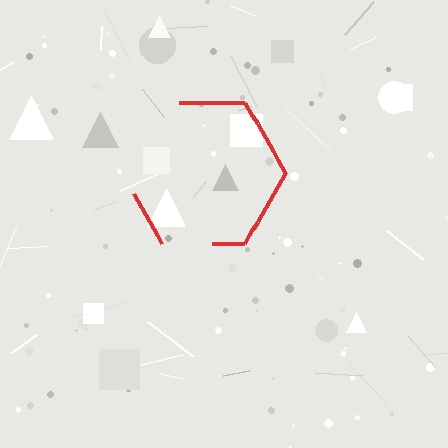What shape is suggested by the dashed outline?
The dashed outline suggests a hexagon.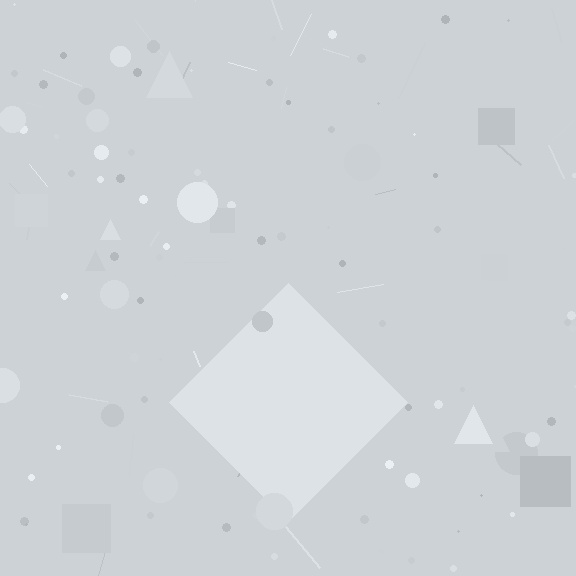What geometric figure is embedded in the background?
A diamond is embedded in the background.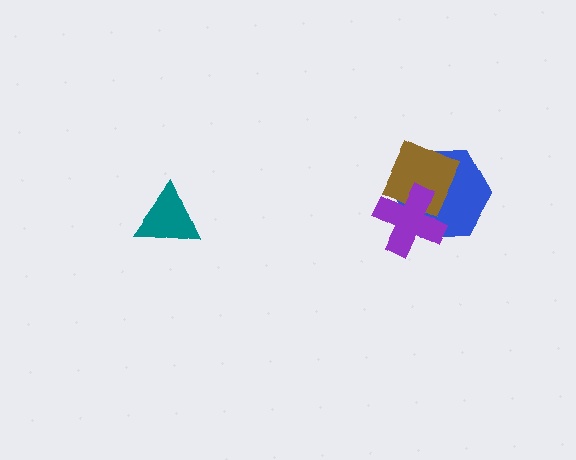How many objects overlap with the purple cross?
2 objects overlap with the purple cross.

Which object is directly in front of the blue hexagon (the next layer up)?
The brown diamond is directly in front of the blue hexagon.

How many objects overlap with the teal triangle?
0 objects overlap with the teal triangle.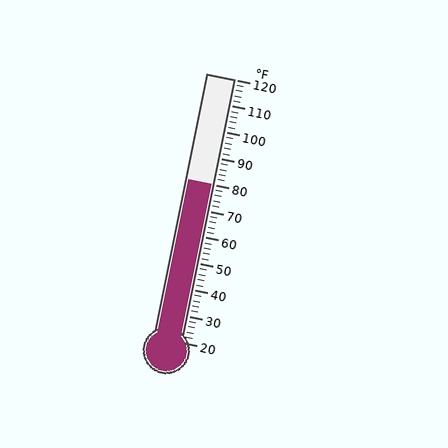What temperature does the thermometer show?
The thermometer shows approximately 80°F.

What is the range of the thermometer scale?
The thermometer scale ranges from 20°F to 120°F.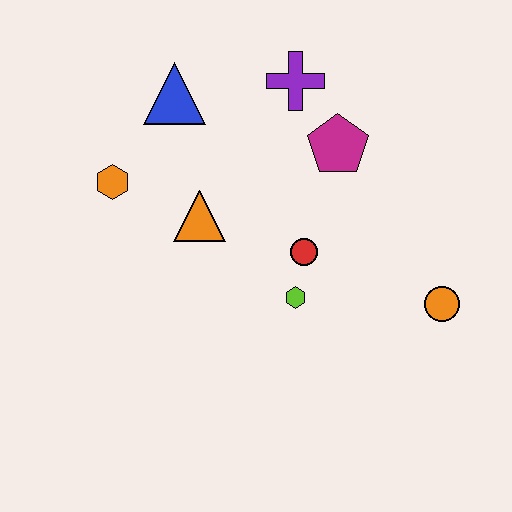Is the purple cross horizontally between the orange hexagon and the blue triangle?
No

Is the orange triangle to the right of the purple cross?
No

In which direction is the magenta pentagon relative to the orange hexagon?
The magenta pentagon is to the right of the orange hexagon.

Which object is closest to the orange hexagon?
The orange triangle is closest to the orange hexagon.